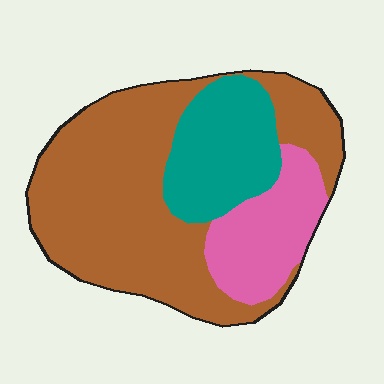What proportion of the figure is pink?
Pink takes up about one fifth (1/5) of the figure.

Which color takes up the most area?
Brown, at roughly 60%.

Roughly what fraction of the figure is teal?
Teal takes up about one fifth (1/5) of the figure.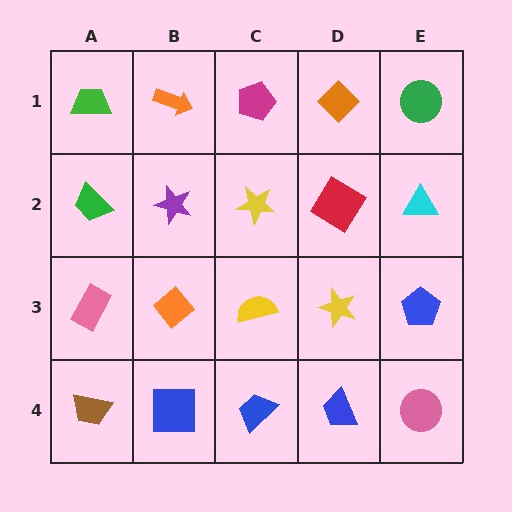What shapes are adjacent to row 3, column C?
A yellow star (row 2, column C), a blue trapezoid (row 4, column C), an orange diamond (row 3, column B), a yellow star (row 3, column D).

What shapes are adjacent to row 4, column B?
An orange diamond (row 3, column B), a brown trapezoid (row 4, column A), a blue trapezoid (row 4, column C).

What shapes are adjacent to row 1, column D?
A red diamond (row 2, column D), a magenta pentagon (row 1, column C), a green circle (row 1, column E).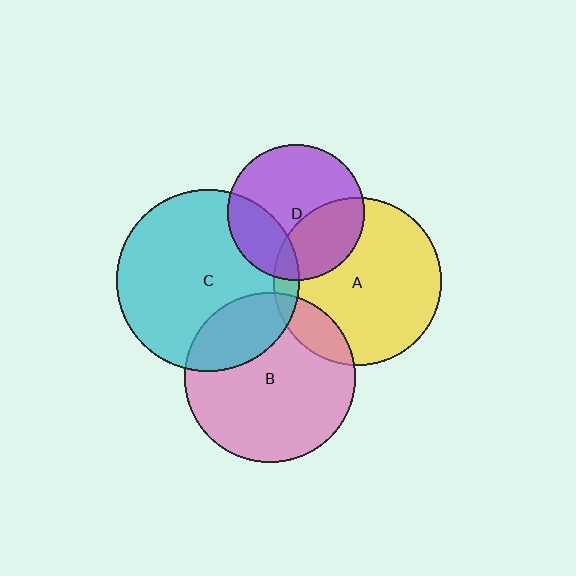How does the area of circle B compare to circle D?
Approximately 1.5 times.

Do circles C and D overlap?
Yes.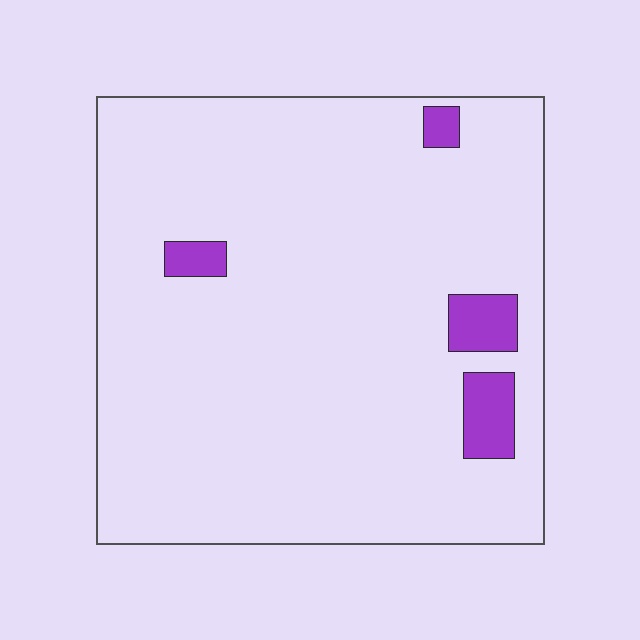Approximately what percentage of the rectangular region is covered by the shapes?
Approximately 5%.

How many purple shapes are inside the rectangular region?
4.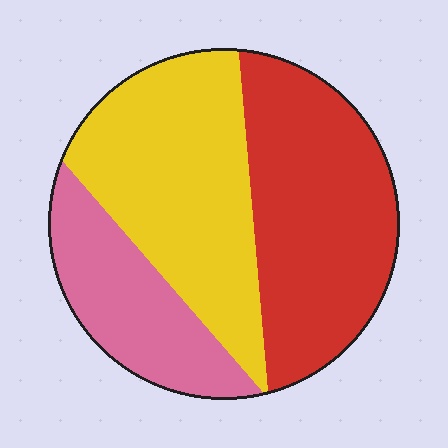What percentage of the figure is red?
Red takes up between a third and a half of the figure.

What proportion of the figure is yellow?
Yellow takes up about two fifths (2/5) of the figure.